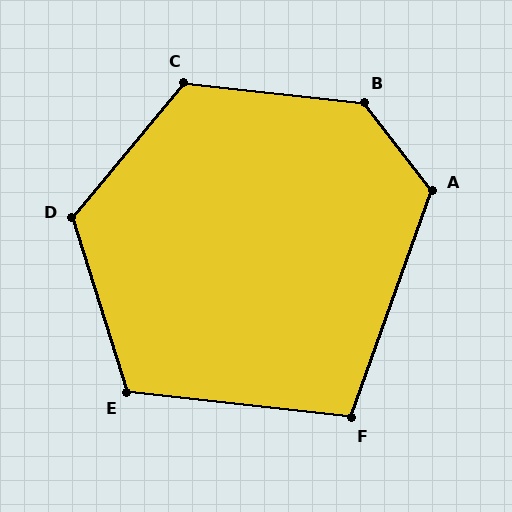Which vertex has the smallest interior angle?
F, at approximately 103 degrees.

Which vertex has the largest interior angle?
B, at approximately 134 degrees.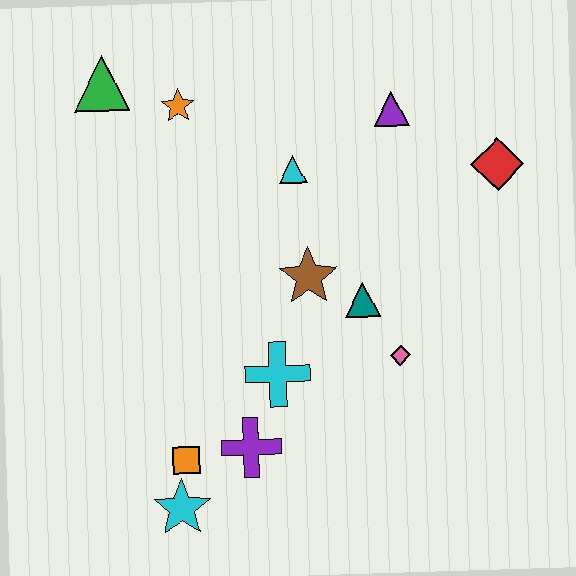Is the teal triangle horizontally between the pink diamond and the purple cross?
Yes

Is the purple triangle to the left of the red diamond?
Yes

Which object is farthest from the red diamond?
The cyan star is farthest from the red diamond.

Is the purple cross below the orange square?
No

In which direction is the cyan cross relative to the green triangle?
The cyan cross is below the green triangle.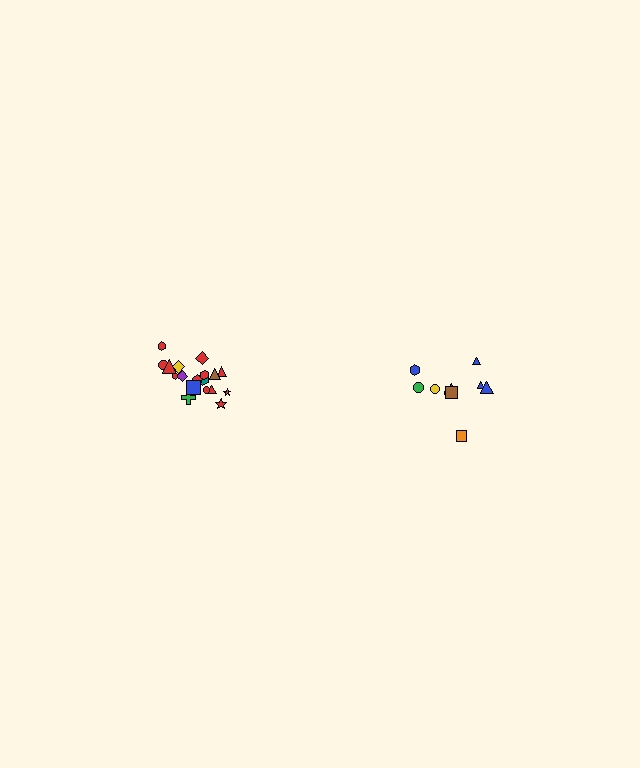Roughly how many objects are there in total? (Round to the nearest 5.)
Roughly 30 objects in total.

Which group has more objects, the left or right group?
The left group.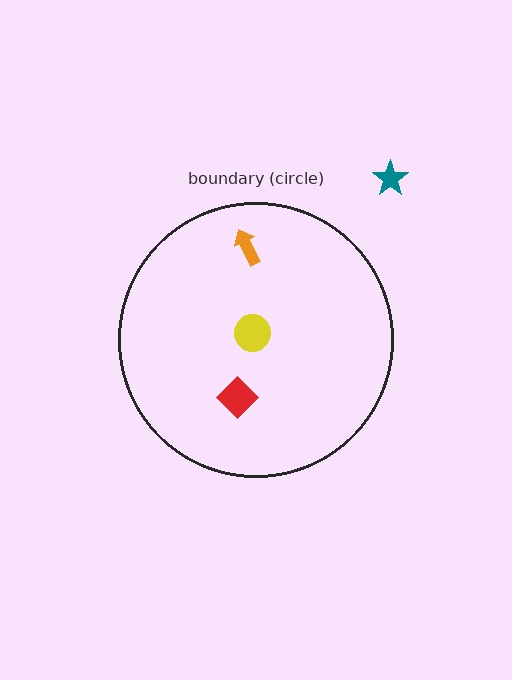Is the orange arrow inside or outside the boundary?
Inside.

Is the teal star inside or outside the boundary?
Outside.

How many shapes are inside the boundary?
3 inside, 1 outside.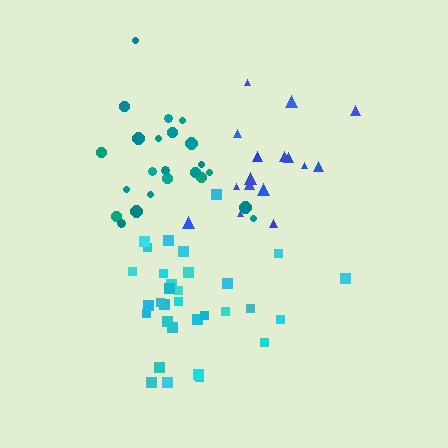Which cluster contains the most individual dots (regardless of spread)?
Cyan (32).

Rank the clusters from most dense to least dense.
cyan, teal, blue.